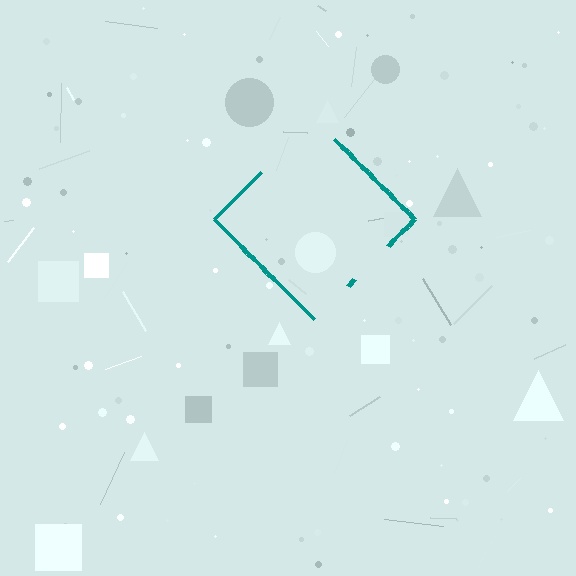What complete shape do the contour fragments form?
The contour fragments form a diamond.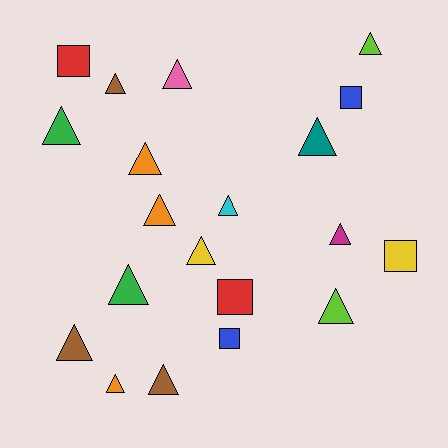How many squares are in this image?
There are 5 squares.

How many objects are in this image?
There are 20 objects.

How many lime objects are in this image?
There are 2 lime objects.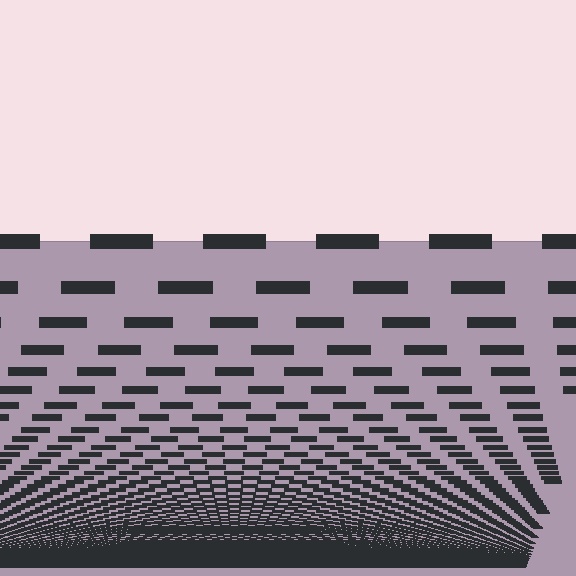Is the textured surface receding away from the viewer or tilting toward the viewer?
The surface appears to tilt toward the viewer. Texture elements get larger and sparser toward the top.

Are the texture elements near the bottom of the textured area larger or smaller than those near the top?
Smaller. The gradient is inverted — elements near the bottom are smaller and denser.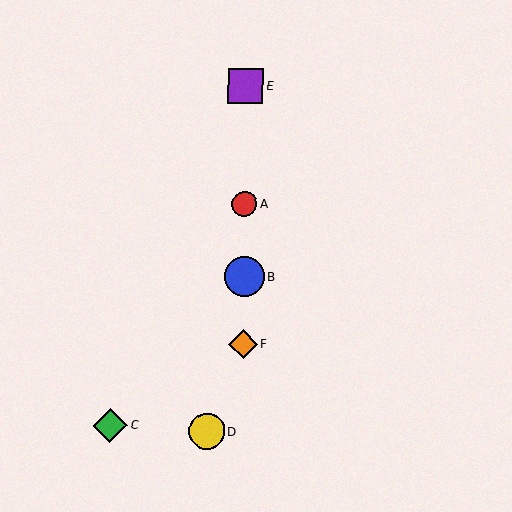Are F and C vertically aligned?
No, F is at x≈243 and C is at x≈110.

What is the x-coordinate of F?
Object F is at x≈243.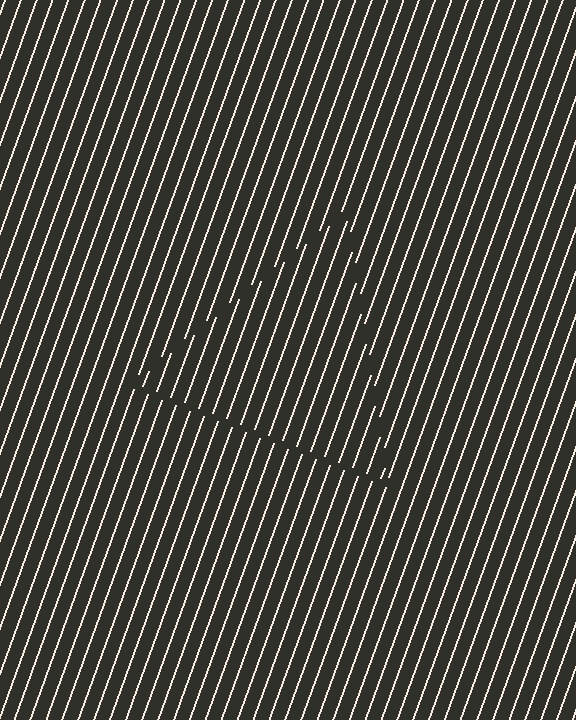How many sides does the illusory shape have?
3 sides — the line-ends trace a triangle.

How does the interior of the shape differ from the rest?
The interior of the shape contains the same grating, shifted by half a period — the contour is defined by the phase discontinuity where line-ends from the inner and outer gratings abut.